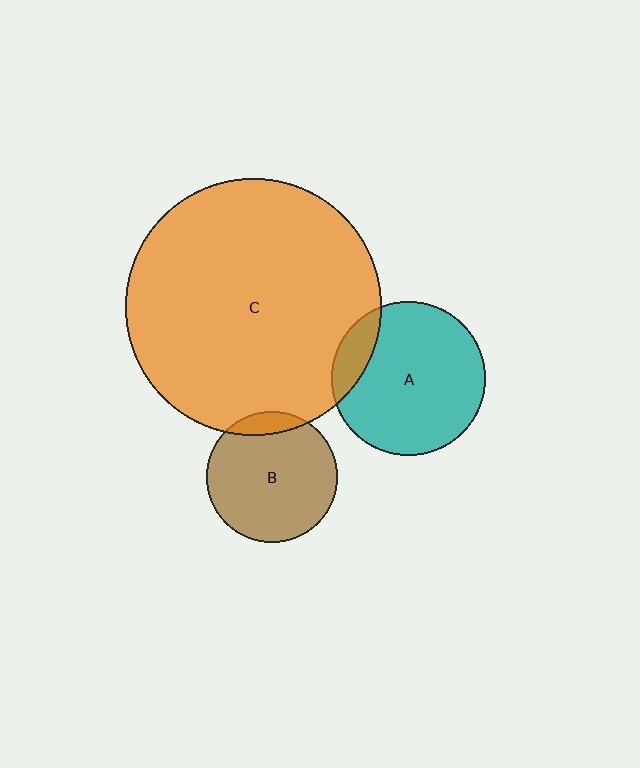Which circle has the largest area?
Circle C (orange).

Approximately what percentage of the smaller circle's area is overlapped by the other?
Approximately 10%.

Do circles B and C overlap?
Yes.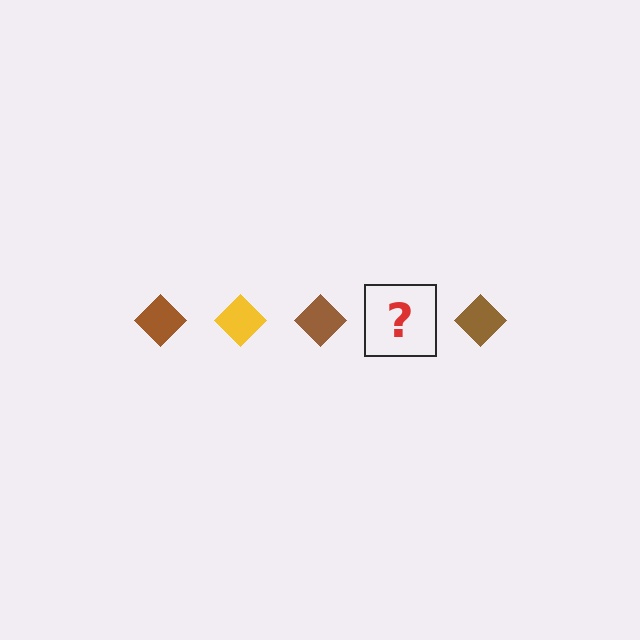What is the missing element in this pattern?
The missing element is a yellow diamond.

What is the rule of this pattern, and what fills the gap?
The rule is that the pattern cycles through brown, yellow diamonds. The gap should be filled with a yellow diamond.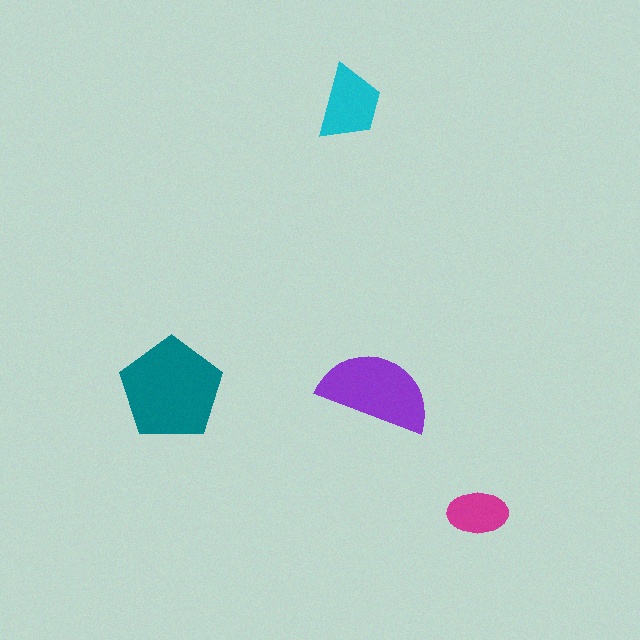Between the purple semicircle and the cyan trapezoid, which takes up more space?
The purple semicircle.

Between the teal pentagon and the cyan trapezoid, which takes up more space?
The teal pentagon.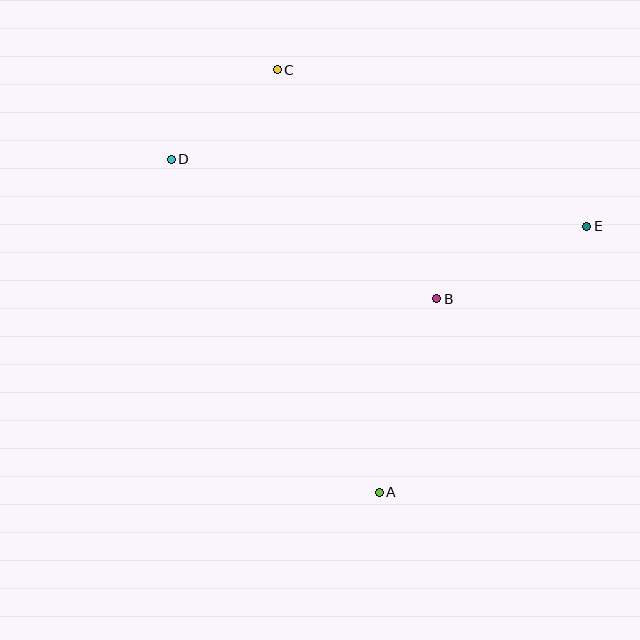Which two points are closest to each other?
Points C and D are closest to each other.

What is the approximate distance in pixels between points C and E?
The distance between C and E is approximately 347 pixels.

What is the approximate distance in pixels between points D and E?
The distance between D and E is approximately 421 pixels.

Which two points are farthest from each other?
Points A and C are farthest from each other.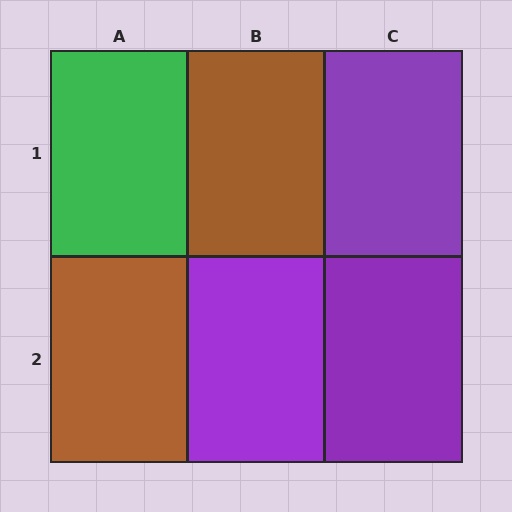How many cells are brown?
2 cells are brown.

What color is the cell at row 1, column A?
Green.